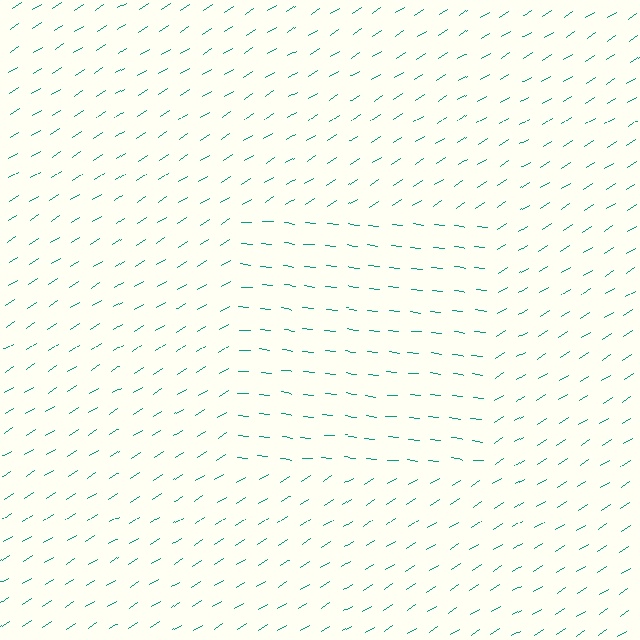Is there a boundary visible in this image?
Yes, there is a texture boundary formed by a change in line orientation.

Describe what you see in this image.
The image is filled with small teal line segments. A rectangle region in the image has lines oriented differently from the surrounding lines, creating a visible texture boundary.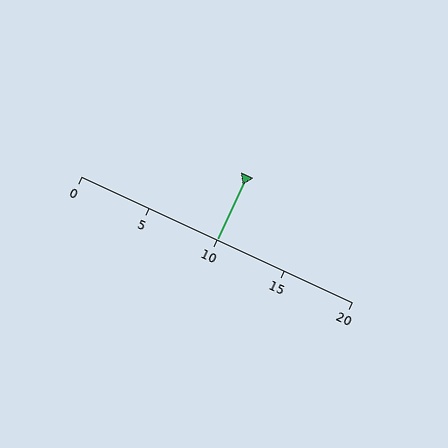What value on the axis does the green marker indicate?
The marker indicates approximately 10.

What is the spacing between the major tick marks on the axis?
The major ticks are spaced 5 apart.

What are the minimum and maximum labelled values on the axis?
The axis runs from 0 to 20.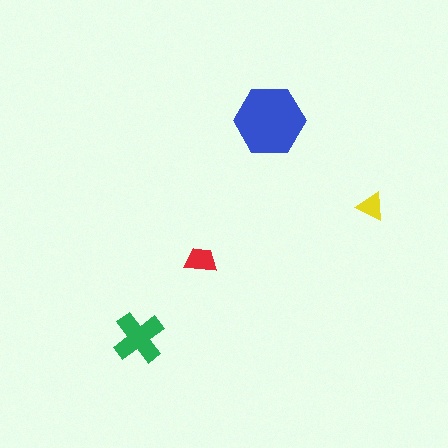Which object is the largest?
The blue hexagon.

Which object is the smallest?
The yellow triangle.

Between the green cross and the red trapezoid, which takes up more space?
The green cross.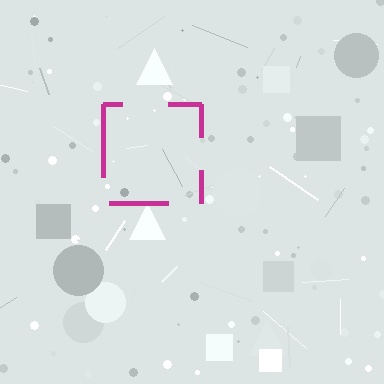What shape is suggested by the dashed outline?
The dashed outline suggests a square.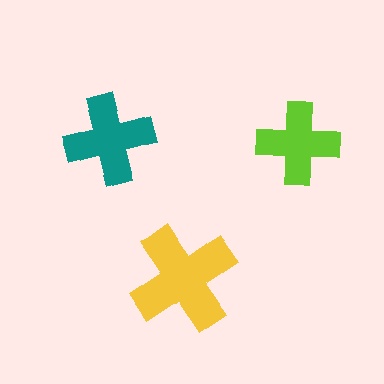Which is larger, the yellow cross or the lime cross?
The yellow one.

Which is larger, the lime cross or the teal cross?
The teal one.